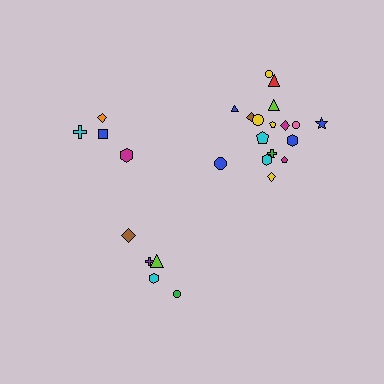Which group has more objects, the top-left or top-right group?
The top-right group.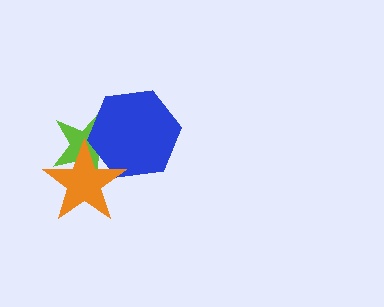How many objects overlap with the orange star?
2 objects overlap with the orange star.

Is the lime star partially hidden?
Yes, it is partially covered by another shape.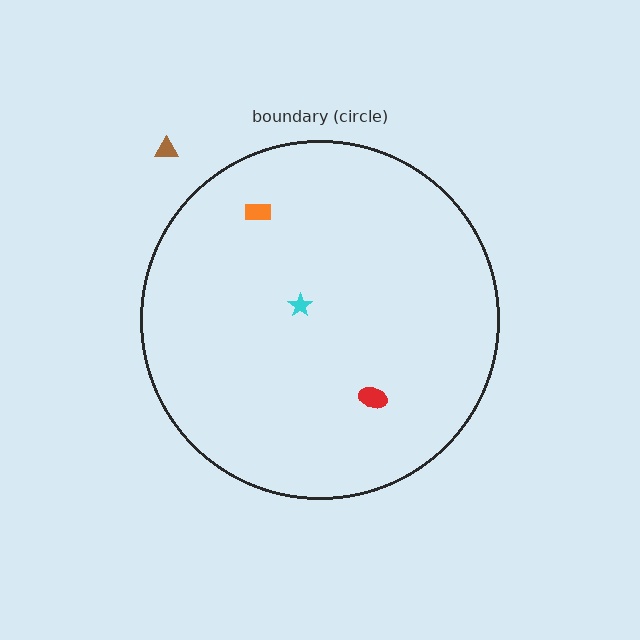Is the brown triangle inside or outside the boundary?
Outside.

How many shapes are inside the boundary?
3 inside, 1 outside.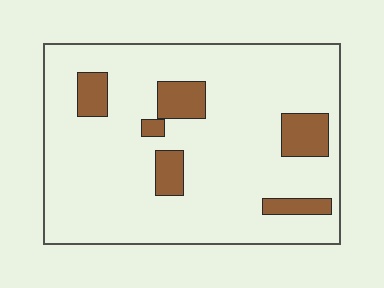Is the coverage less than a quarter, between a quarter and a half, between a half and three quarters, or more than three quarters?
Less than a quarter.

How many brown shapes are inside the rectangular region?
6.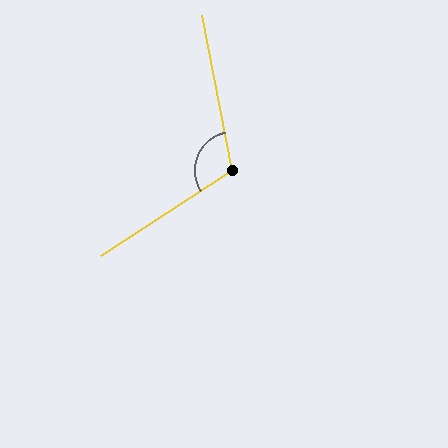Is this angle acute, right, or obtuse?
It is obtuse.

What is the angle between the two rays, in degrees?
Approximately 112 degrees.